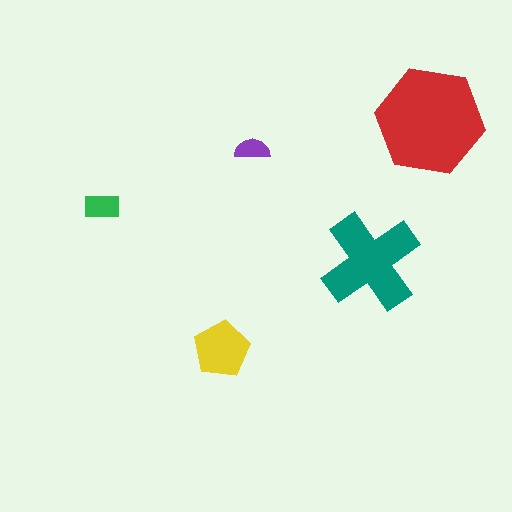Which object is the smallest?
The purple semicircle.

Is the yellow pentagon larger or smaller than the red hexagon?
Smaller.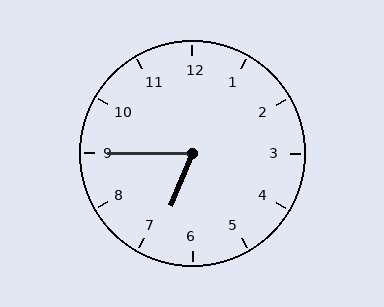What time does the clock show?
6:45.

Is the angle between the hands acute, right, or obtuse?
It is acute.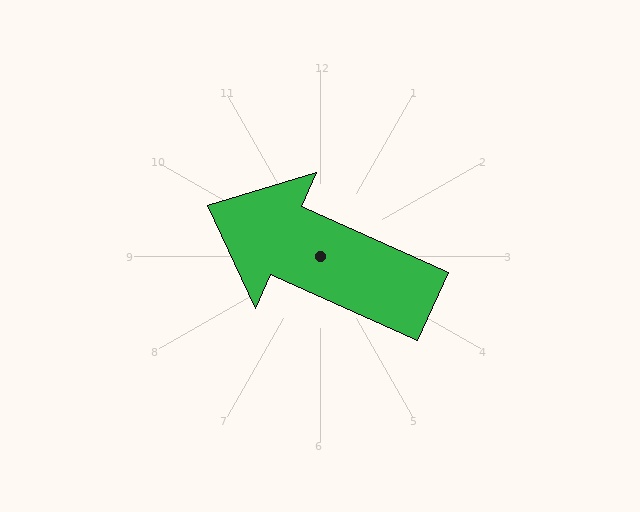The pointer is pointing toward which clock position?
Roughly 10 o'clock.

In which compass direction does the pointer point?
Northwest.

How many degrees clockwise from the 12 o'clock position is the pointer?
Approximately 294 degrees.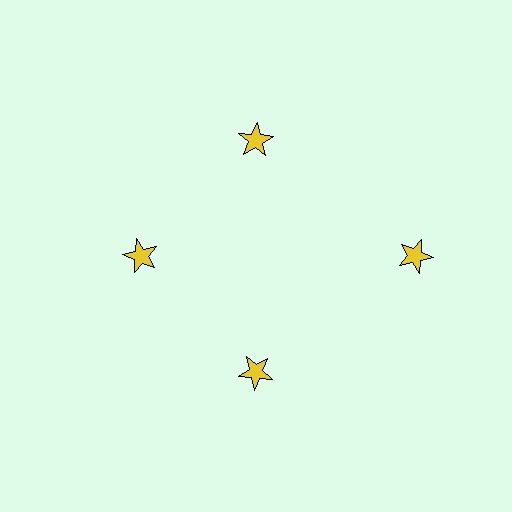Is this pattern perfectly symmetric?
No. The 4 yellow stars are arranged in a ring, but one element near the 3 o'clock position is pushed outward from the center, breaking the 4-fold rotational symmetry.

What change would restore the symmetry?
The symmetry would be restored by moving it inward, back onto the ring so that all 4 stars sit at equal angles and equal distance from the center.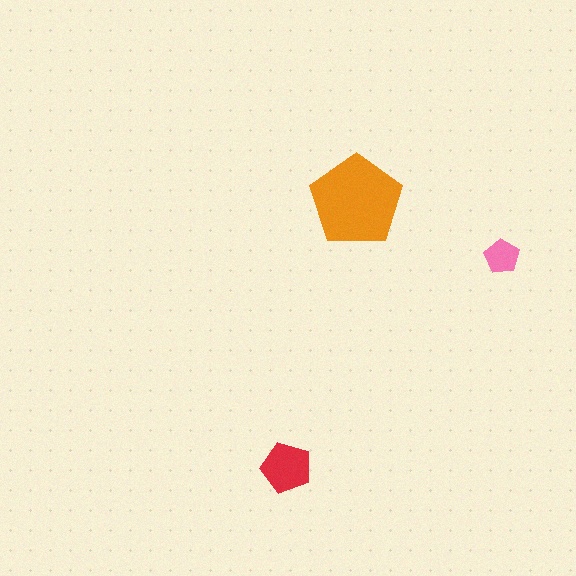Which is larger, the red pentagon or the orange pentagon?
The orange one.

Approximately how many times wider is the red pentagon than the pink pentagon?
About 1.5 times wider.